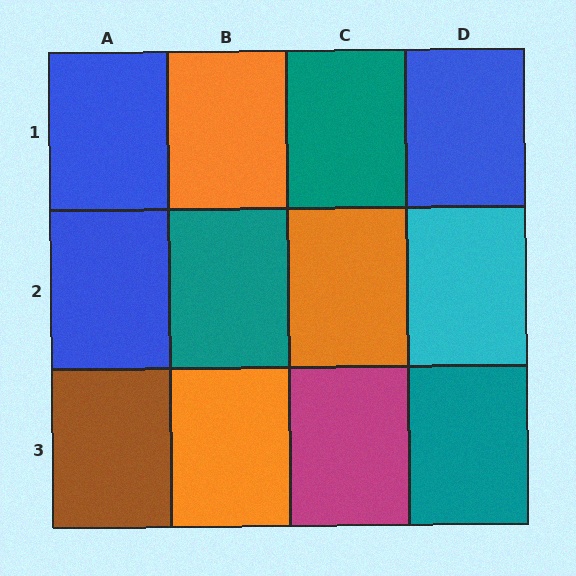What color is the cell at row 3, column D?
Teal.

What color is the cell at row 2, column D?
Cyan.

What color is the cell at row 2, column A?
Blue.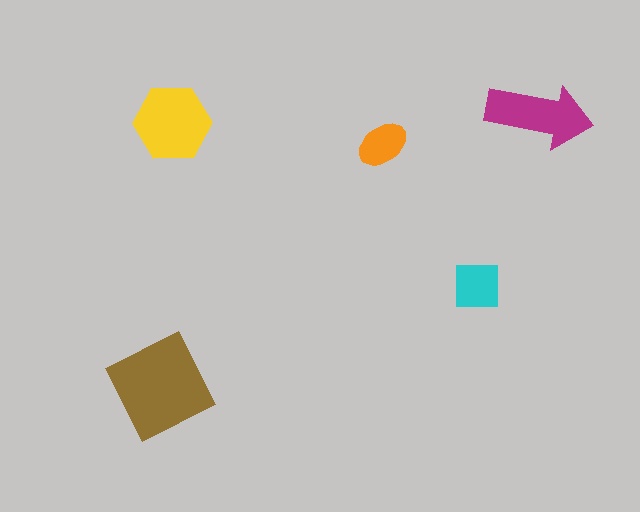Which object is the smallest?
The orange ellipse.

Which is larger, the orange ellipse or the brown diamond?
The brown diamond.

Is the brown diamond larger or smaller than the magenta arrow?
Larger.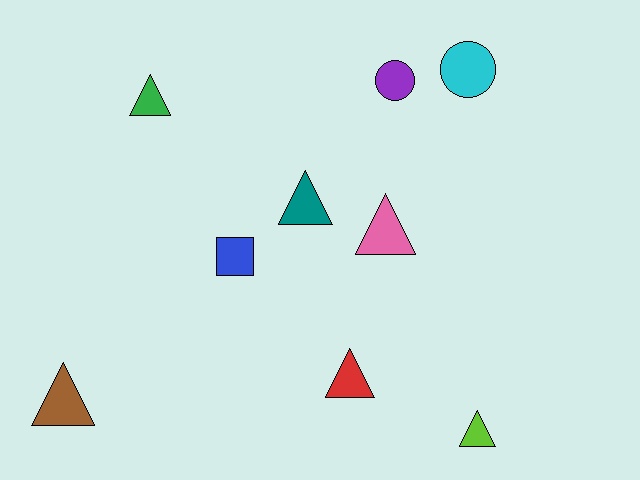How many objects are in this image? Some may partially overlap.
There are 9 objects.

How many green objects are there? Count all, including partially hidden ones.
There is 1 green object.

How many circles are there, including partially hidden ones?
There are 2 circles.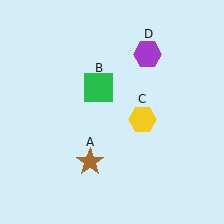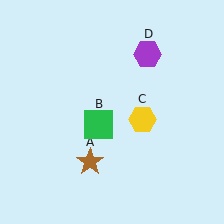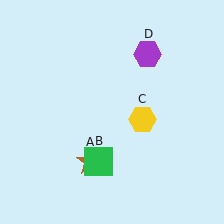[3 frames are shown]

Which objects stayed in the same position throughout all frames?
Brown star (object A) and yellow hexagon (object C) and purple hexagon (object D) remained stationary.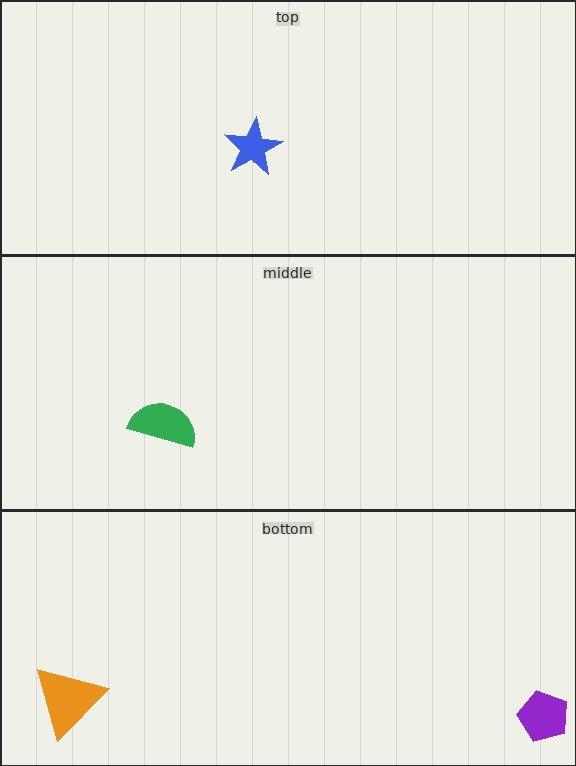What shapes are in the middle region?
The green semicircle.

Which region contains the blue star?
The top region.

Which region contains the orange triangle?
The bottom region.